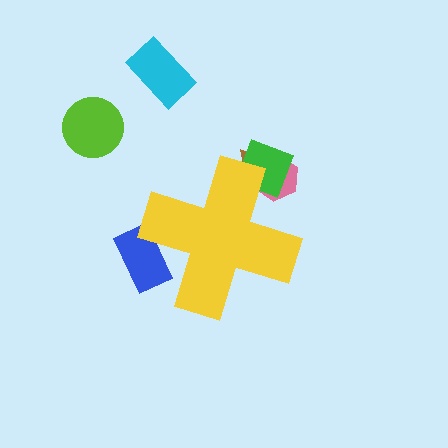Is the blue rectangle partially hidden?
Yes, the blue rectangle is partially hidden behind the yellow cross.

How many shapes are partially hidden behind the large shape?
4 shapes are partially hidden.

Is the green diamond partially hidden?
Yes, the green diamond is partially hidden behind the yellow cross.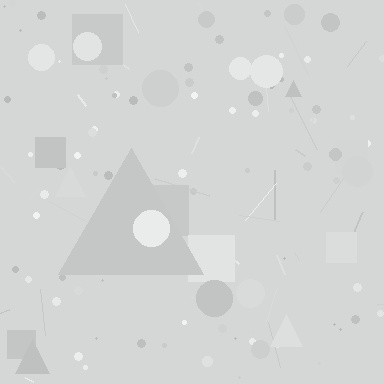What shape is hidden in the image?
A triangle is hidden in the image.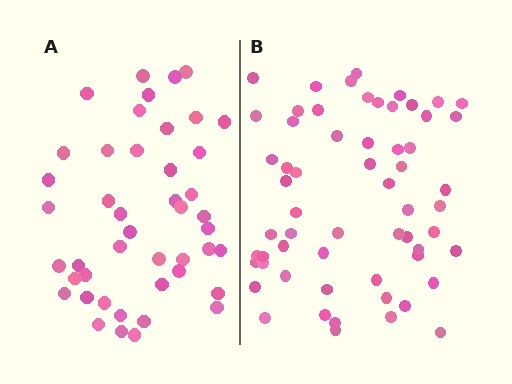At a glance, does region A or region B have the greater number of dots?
Region B (the right region) has more dots.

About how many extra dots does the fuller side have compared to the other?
Region B has approximately 15 more dots than region A.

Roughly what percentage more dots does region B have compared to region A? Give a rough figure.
About 35% more.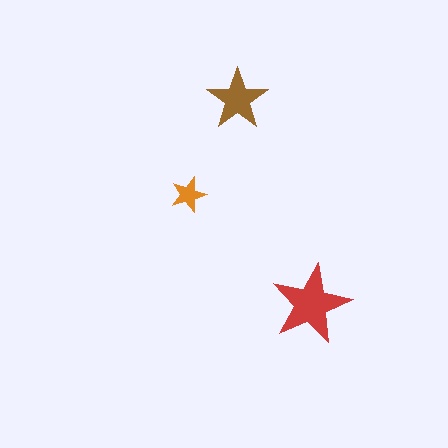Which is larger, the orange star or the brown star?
The brown one.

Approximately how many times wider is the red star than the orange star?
About 2 times wider.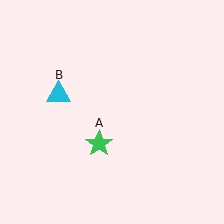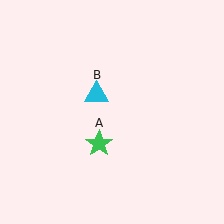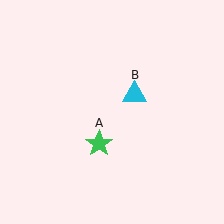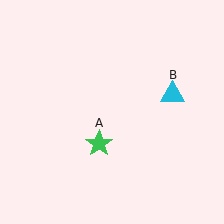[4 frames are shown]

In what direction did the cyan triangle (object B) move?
The cyan triangle (object B) moved right.